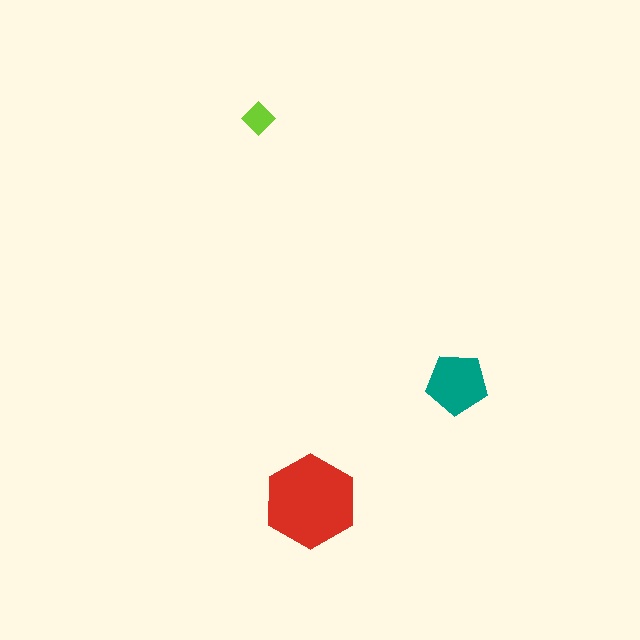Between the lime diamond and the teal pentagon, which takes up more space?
The teal pentagon.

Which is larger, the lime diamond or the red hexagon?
The red hexagon.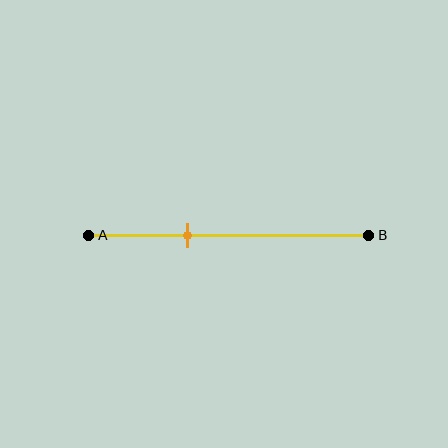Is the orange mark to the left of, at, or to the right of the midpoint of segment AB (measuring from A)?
The orange mark is to the left of the midpoint of segment AB.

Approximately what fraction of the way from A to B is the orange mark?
The orange mark is approximately 35% of the way from A to B.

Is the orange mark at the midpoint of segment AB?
No, the mark is at about 35% from A, not at the 50% midpoint.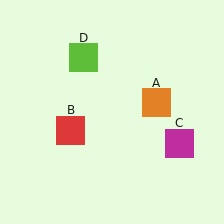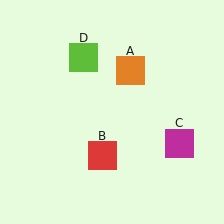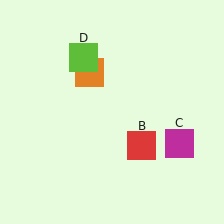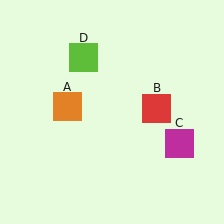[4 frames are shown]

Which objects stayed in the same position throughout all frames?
Magenta square (object C) and lime square (object D) remained stationary.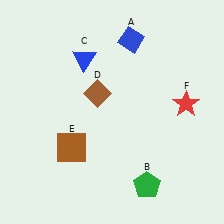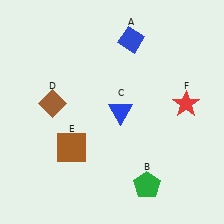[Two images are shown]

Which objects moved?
The objects that moved are: the blue triangle (C), the brown diamond (D).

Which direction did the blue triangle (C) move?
The blue triangle (C) moved down.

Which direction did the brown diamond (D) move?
The brown diamond (D) moved left.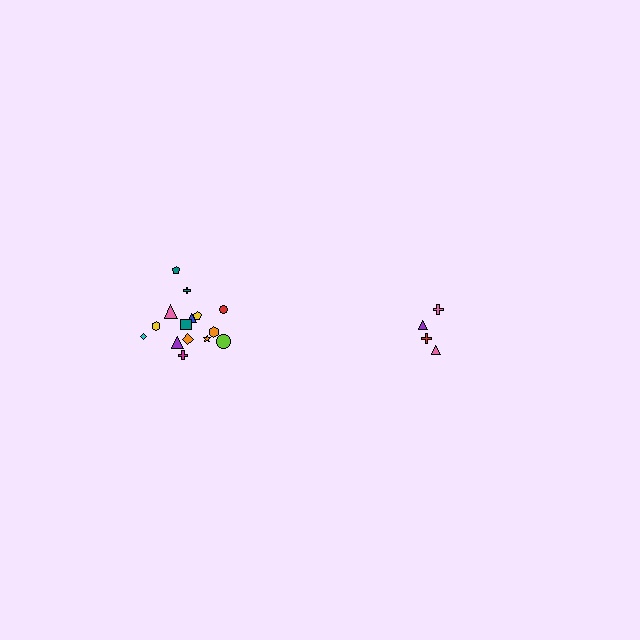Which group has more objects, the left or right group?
The left group.